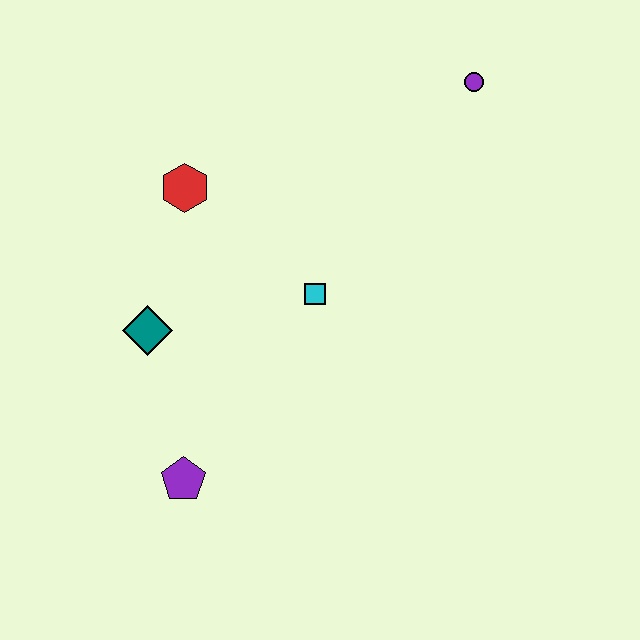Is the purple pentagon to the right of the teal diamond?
Yes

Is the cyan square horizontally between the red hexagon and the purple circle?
Yes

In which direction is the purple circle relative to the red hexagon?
The purple circle is to the right of the red hexagon.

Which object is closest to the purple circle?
The cyan square is closest to the purple circle.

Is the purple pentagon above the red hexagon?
No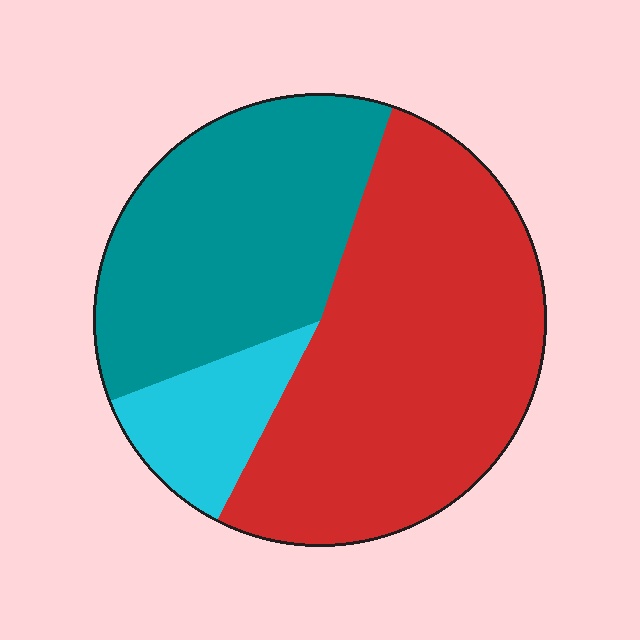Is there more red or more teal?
Red.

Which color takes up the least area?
Cyan, at roughly 10%.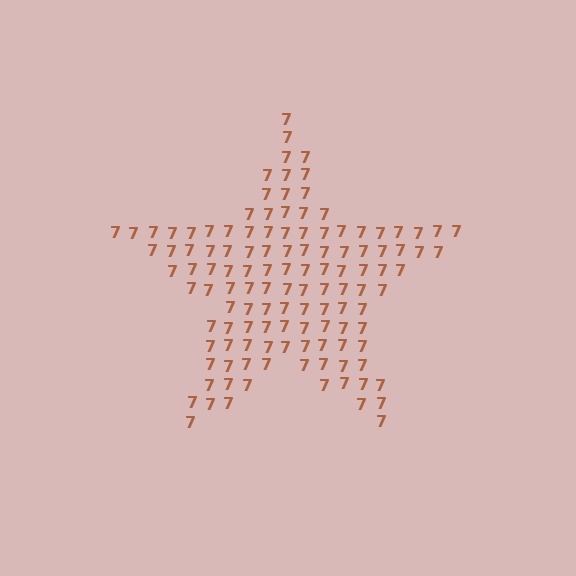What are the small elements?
The small elements are digit 7's.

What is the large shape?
The large shape is a star.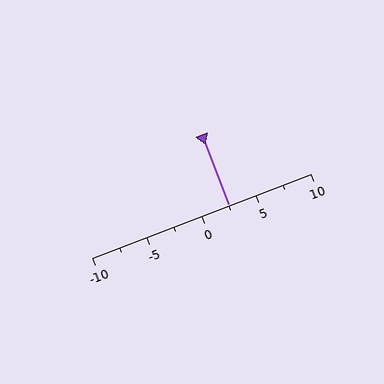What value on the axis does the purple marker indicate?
The marker indicates approximately 2.5.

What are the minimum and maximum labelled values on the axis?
The axis runs from -10 to 10.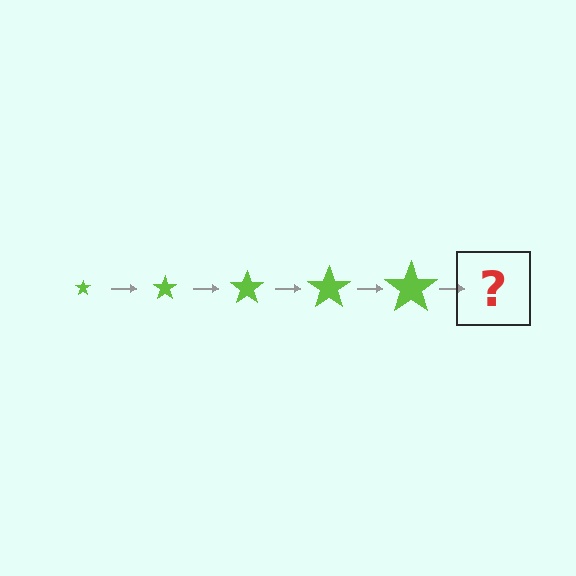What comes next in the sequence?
The next element should be a lime star, larger than the previous one.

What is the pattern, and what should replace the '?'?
The pattern is that the star gets progressively larger each step. The '?' should be a lime star, larger than the previous one.